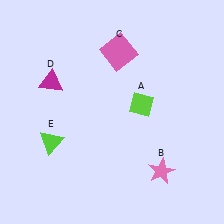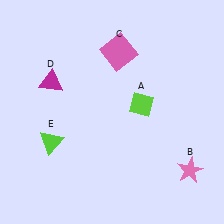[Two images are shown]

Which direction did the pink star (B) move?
The pink star (B) moved right.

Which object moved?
The pink star (B) moved right.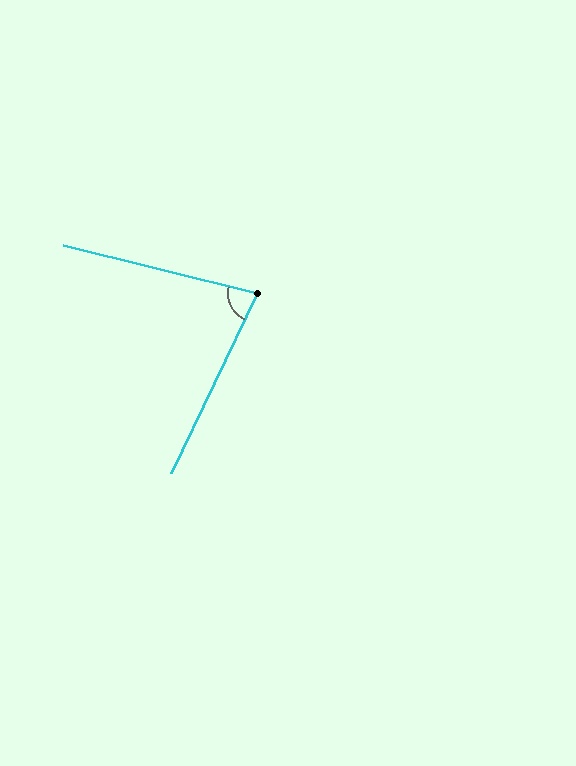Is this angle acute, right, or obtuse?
It is acute.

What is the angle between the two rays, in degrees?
Approximately 79 degrees.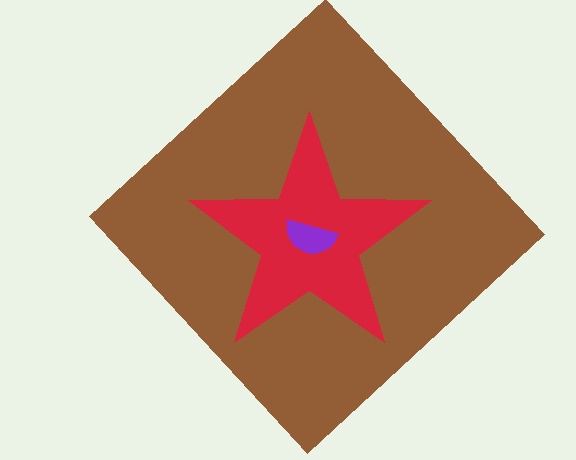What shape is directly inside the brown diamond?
The red star.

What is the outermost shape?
The brown diamond.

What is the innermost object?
The purple semicircle.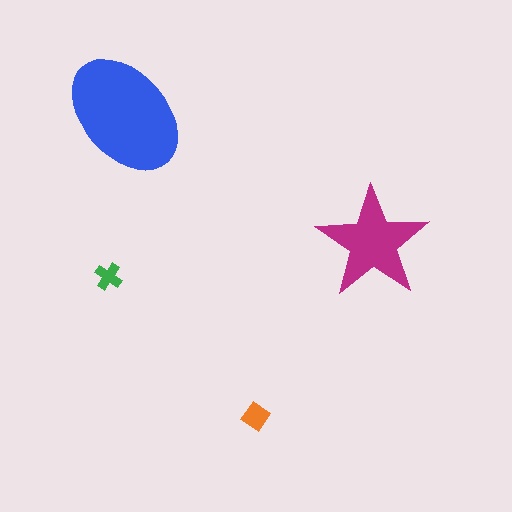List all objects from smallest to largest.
The green cross, the orange diamond, the magenta star, the blue ellipse.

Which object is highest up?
The blue ellipse is topmost.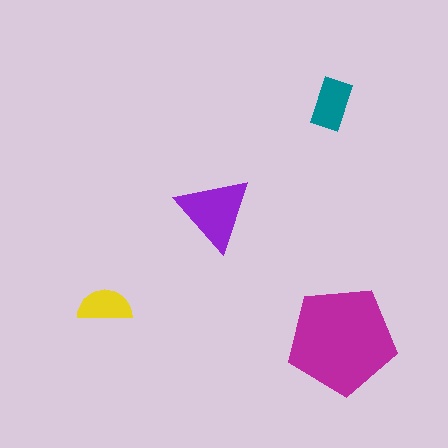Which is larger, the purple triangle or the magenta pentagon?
The magenta pentagon.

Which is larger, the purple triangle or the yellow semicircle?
The purple triangle.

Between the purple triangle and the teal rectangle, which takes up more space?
The purple triangle.